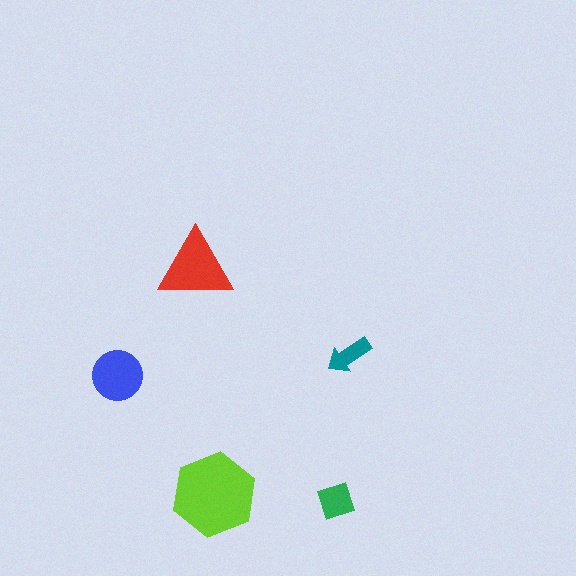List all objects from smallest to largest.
The teal arrow, the green diamond, the blue circle, the red triangle, the lime hexagon.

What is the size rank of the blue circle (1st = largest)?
3rd.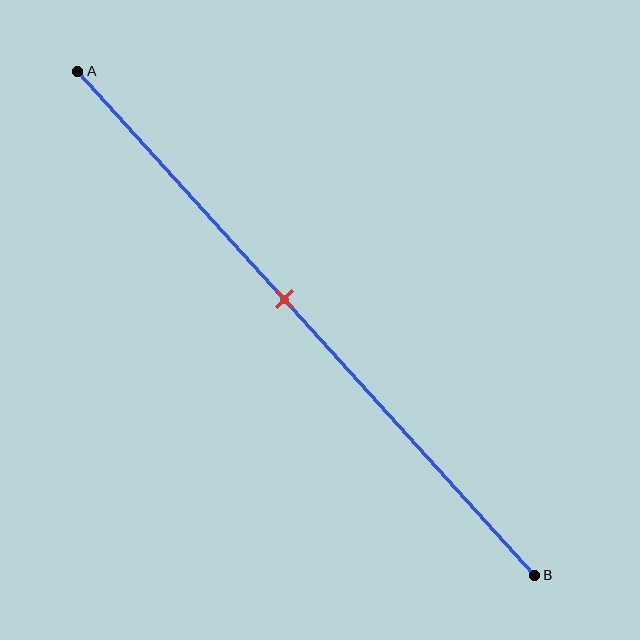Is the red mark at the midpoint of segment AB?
No, the mark is at about 45% from A, not at the 50% midpoint.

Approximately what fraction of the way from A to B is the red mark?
The red mark is approximately 45% of the way from A to B.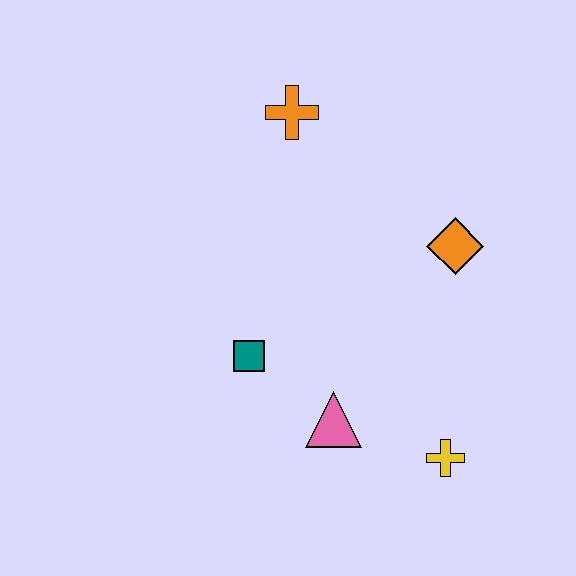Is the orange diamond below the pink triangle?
No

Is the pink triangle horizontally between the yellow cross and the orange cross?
Yes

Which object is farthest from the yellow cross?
The orange cross is farthest from the yellow cross.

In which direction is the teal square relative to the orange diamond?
The teal square is to the left of the orange diamond.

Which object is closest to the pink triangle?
The teal square is closest to the pink triangle.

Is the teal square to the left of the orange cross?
Yes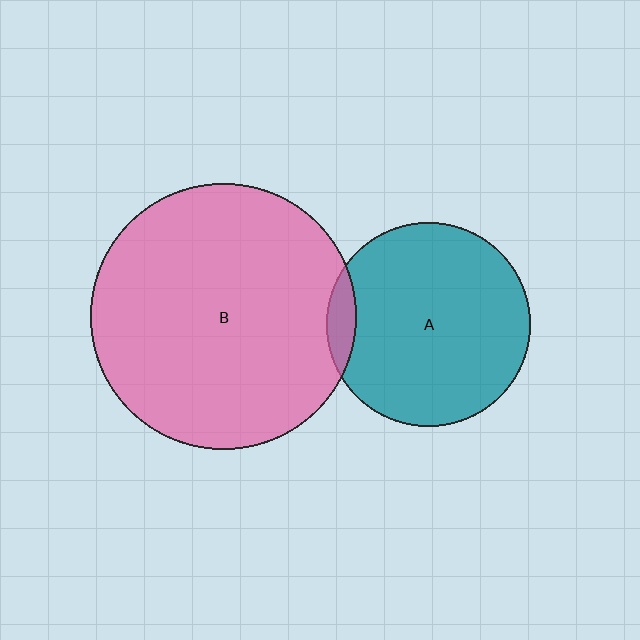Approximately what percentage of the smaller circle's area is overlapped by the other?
Approximately 5%.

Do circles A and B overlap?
Yes.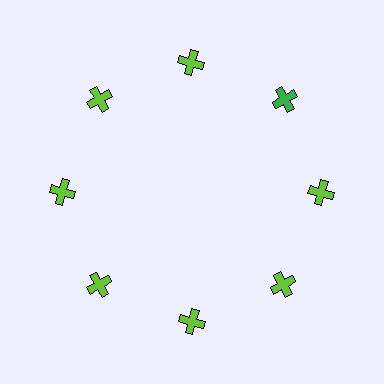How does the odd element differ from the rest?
It has a different color: green instead of lime.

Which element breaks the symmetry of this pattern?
The green cross at roughly the 2 o'clock position breaks the symmetry. All other shapes are lime crosses.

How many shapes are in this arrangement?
There are 8 shapes arranged in a ring pattern.